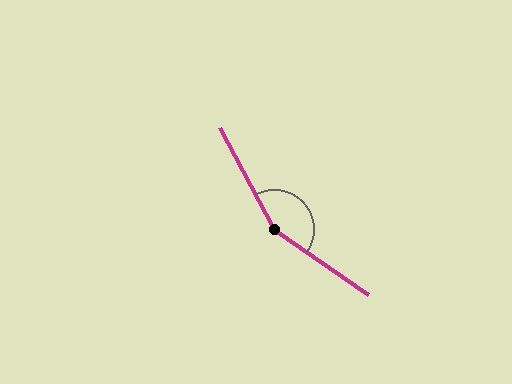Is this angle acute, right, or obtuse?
It is obtuse.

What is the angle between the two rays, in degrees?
Approximately 153 degrees.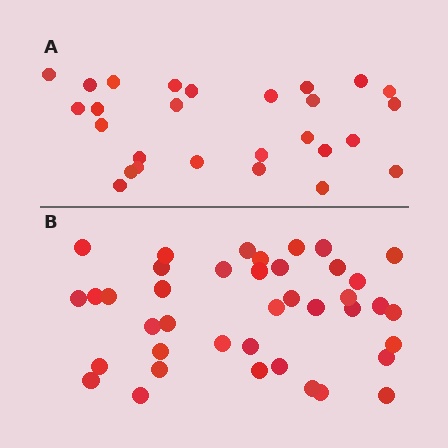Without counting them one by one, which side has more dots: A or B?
Region B (the bottom region) has more dots.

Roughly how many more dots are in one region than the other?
Region B has approximately 15 more dots than region A.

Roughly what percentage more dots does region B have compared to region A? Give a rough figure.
About 50% more.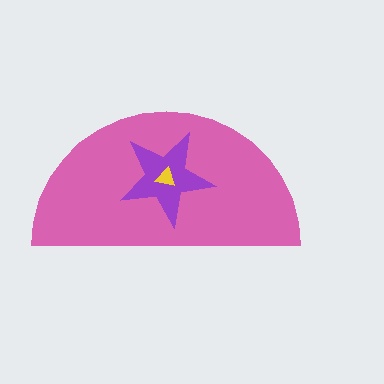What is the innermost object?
The yellow triangle.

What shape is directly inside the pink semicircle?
The purple star.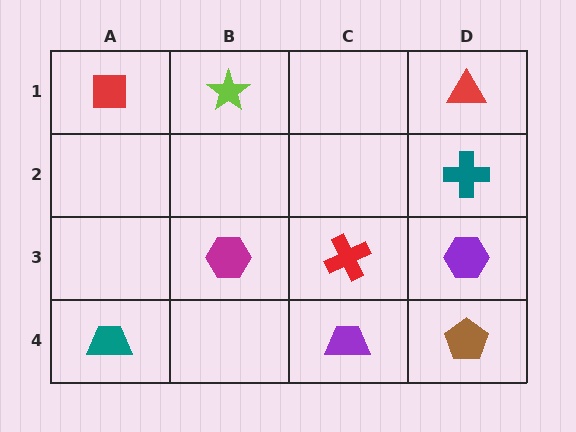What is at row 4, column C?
A purple trapezoid.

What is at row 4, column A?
A teal trapezoid.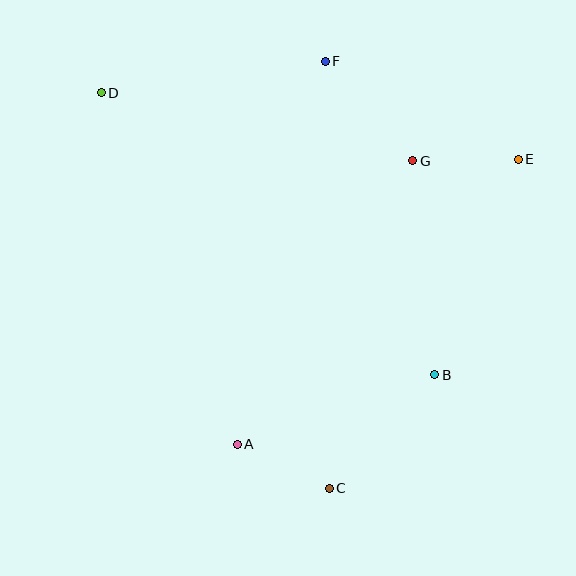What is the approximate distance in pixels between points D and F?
The distance between D and F is approximately 226 pixels.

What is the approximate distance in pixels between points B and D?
The distance between B and D is approximately 437 pixels.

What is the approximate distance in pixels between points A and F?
The distance between A and F is approximately 393 pixels.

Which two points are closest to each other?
Points A and C are closest to each other.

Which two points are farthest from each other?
Points C and D are farthest from each other.